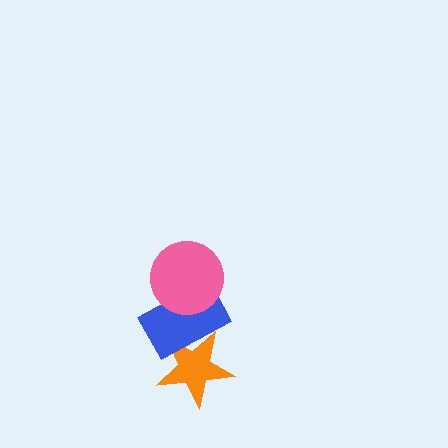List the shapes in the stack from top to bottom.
From top to bottom: the pink circle, the blue rectangle, the orange star.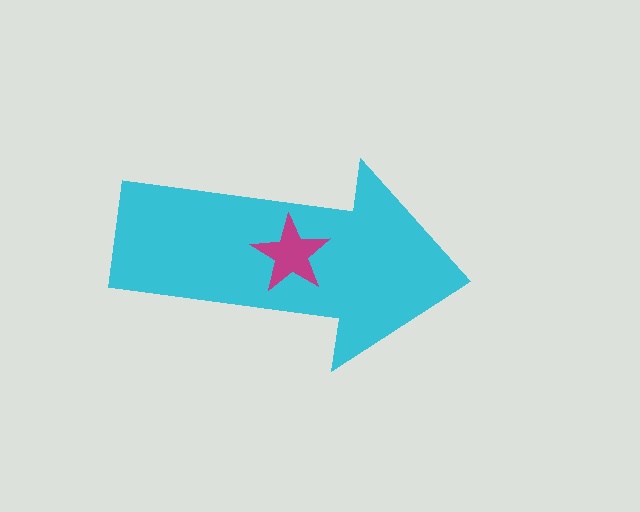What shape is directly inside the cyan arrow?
The magenta star.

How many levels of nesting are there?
2.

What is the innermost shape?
The magenta star.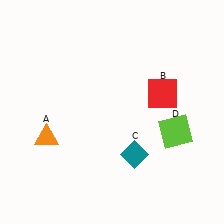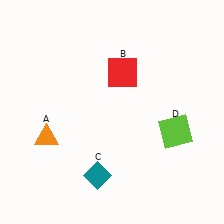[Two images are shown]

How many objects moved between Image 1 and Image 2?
2 objects moved between the two images.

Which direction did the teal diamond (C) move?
The teal diamond (C) moved left.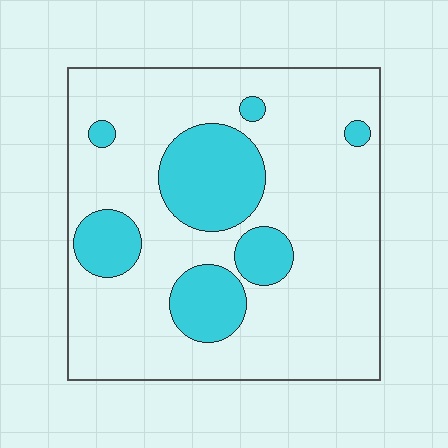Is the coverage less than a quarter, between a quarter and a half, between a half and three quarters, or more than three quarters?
Less than a quarter.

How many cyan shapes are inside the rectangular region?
7.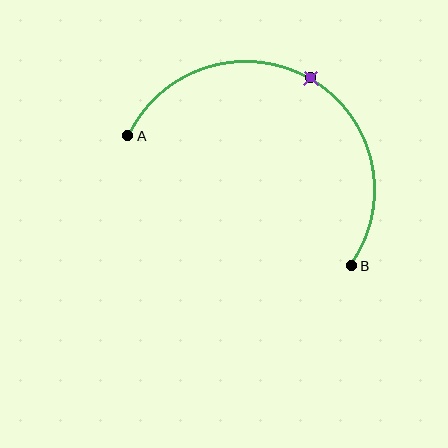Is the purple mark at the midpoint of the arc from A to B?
Yes. The purple mark lies on the arc at equal arc-length from both A and B — it is the arc midpoint.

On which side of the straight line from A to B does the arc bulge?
The arc bulges above the straight line connecting A and B.